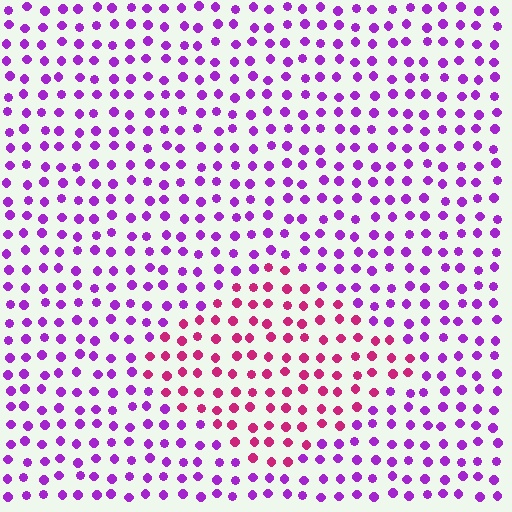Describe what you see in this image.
The image is filled with small purple elements in a uniform arrangement. A diamond-shaped region is visible where the elements are tinted to a slightly different hue, forming a subtle color boundary.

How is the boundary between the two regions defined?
The boundary is defined purely by a slight shift in hue (about 44 degrees). Spacing, size, and orientation are identical on both sides.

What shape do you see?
I see a diamond.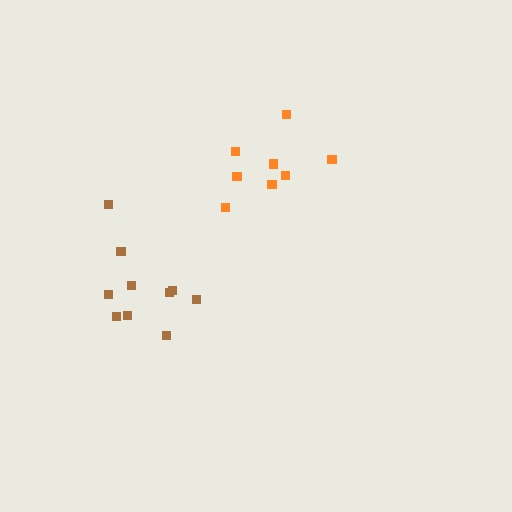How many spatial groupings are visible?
There are 2 spatial groupings.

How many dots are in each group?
Group 1: 8 dots, Group 2: 10 dots (18 total).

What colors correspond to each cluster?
The clusters are colored: orange, brown.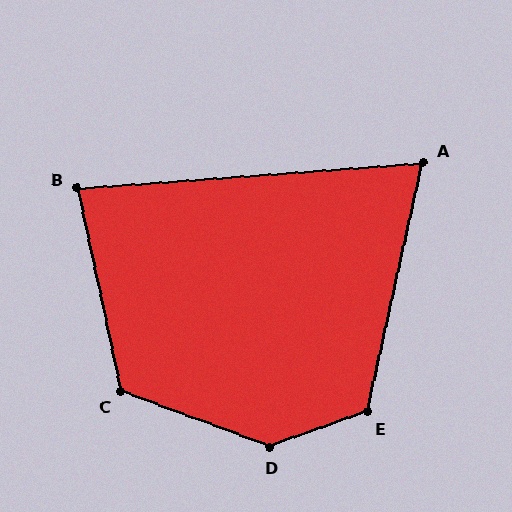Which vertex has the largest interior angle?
D, at approximately 140 degrees.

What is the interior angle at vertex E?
Approximately 122 degrees (obtuse).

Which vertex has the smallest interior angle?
A, at approximately 73 degrees.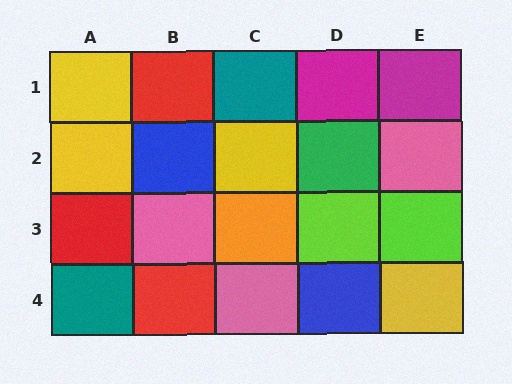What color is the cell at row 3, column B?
Pink.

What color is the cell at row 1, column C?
Teal.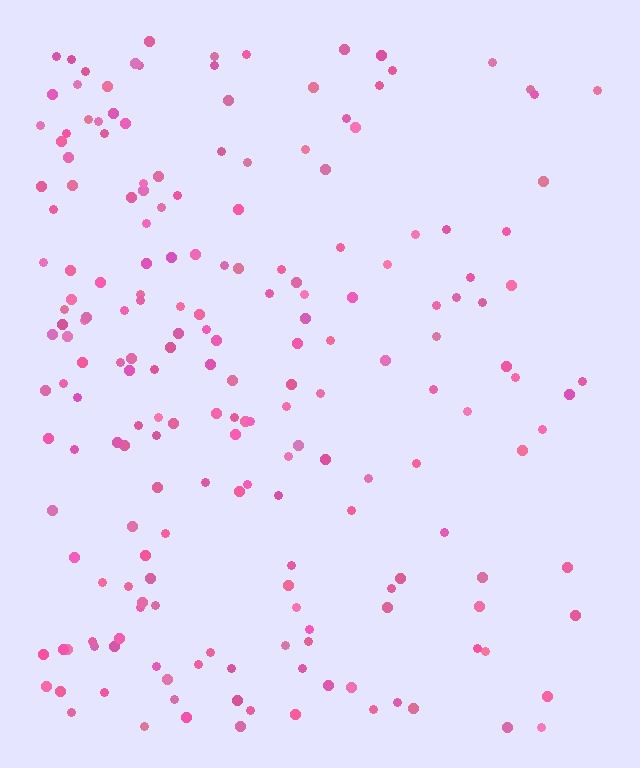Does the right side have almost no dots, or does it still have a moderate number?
Still a moderate number, just noticeably fewer than the left.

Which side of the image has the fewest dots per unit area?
The right.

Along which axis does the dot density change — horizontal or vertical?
Horizontal.